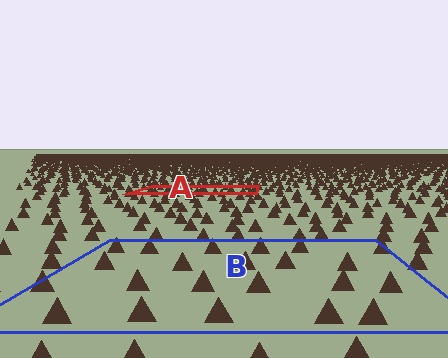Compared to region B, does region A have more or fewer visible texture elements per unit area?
Region A has more texture elements per unit area — they are packed more densely because it is farther away.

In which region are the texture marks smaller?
The texture marks are smaller in region A, because it is farther away.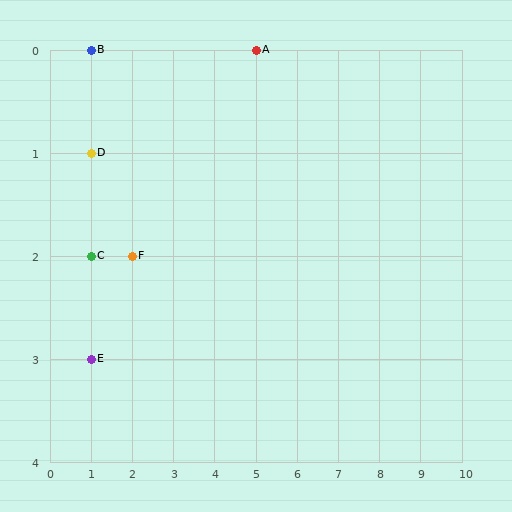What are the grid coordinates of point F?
Point F is at grid coordinates (2, 2).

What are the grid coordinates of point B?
Point B is at grid coordinates (1, 0).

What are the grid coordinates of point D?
Point D is at grid coordinates (1, 1).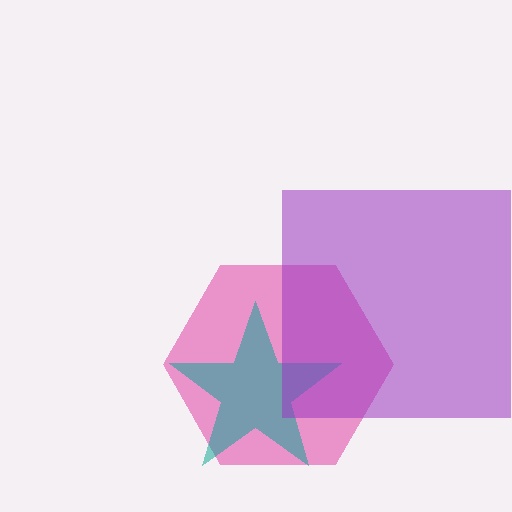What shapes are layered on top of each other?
The layered shapes are: a pink hexagon, a teal star, a purple square.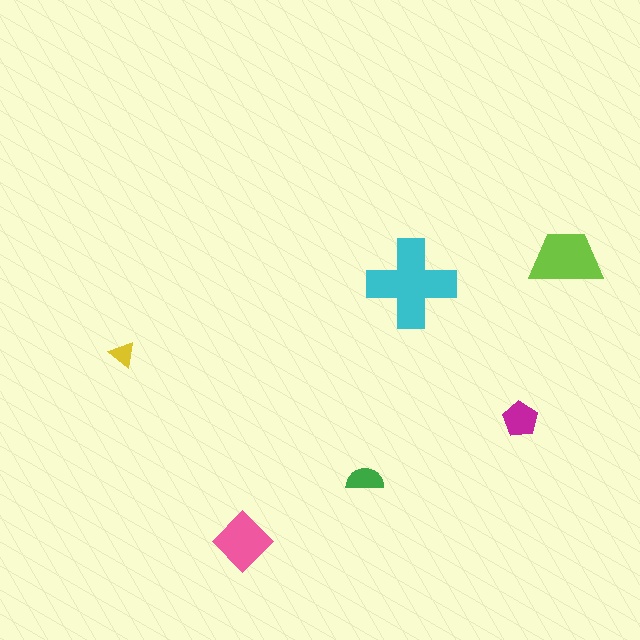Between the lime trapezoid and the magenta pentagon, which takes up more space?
The lime trapezoid.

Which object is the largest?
The cyan cross.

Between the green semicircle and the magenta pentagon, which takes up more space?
The magenta pentagon.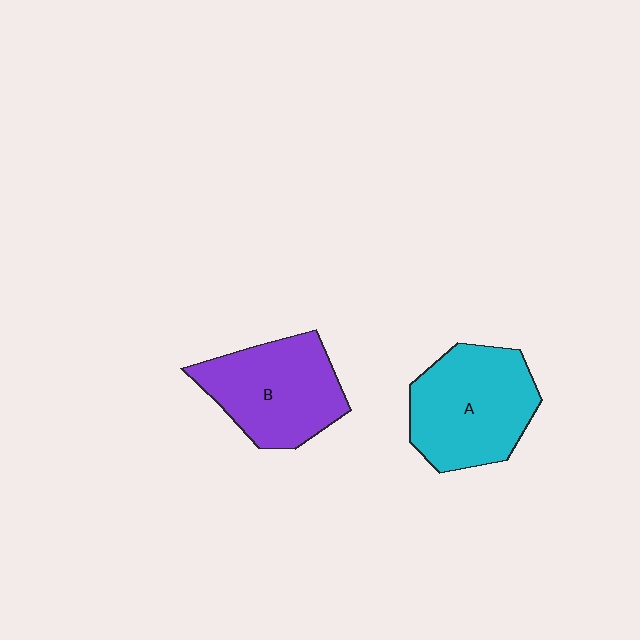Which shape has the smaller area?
Shape B (purple).